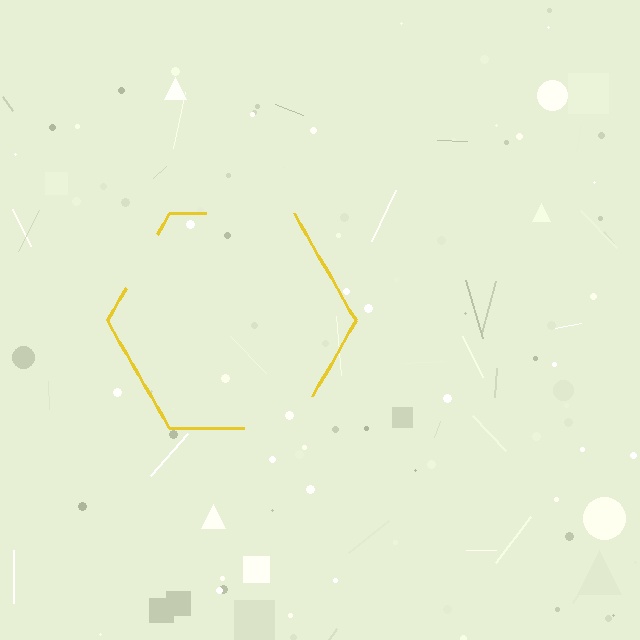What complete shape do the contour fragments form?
The contour fragments form a hexagon.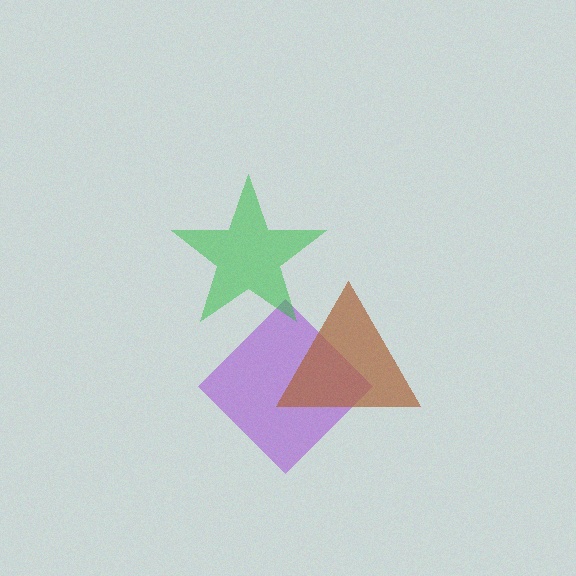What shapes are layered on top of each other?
The layered shapes are: a purple diamond, a brown triangle, a green star.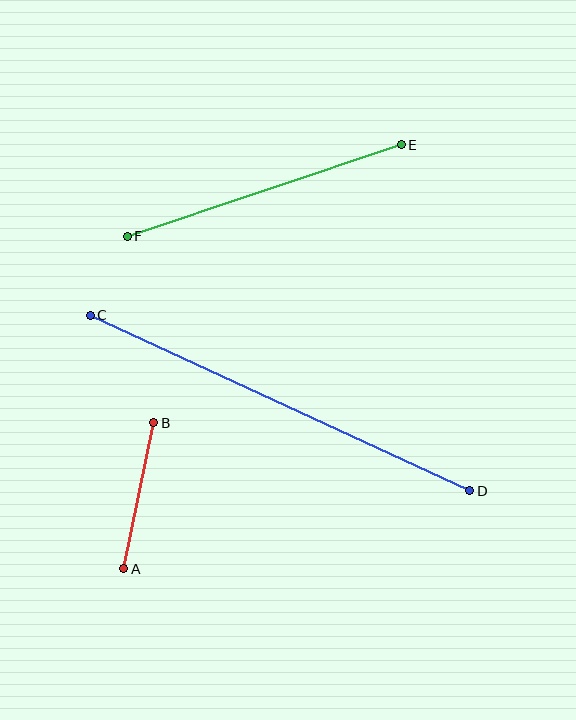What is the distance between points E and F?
The distance is approximately 289 pixels.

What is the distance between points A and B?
The distance is approximately 149 pixels.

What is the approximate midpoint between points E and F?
The midpoint is at approximately (264, 190) pixels.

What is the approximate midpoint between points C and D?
The midpoint is at approximately (280, 403) pixels.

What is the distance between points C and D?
The distance is approximately 418 pixels.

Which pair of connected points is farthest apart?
Points C and D are farthest apart.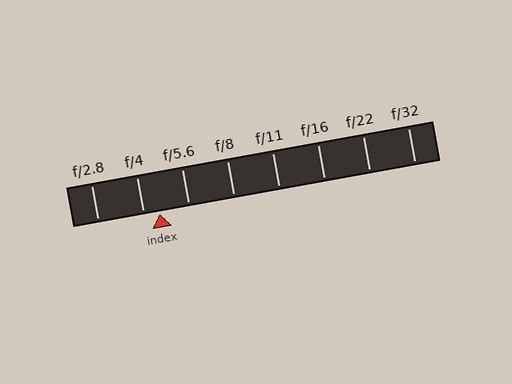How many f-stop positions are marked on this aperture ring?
There are 8 f-stop positions marked.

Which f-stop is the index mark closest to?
The index mark is closest to f/4.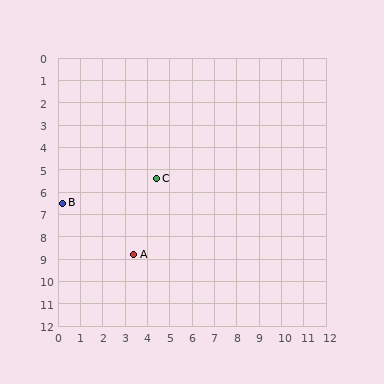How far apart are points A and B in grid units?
Points A and B are about 3.9 grid units apart.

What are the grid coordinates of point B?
Point B is at approximately (0.2, 6.5).